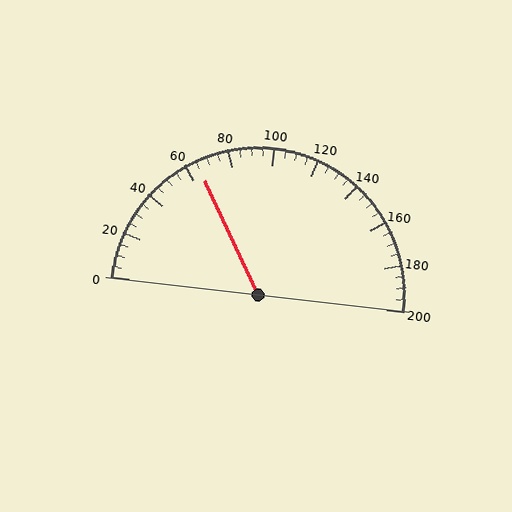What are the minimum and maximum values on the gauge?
The gauge ranges from 0 to 200.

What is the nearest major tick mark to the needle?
The nearest major tick mark is 60.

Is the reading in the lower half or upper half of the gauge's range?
The reading is in the lower half of the range (0 to 200).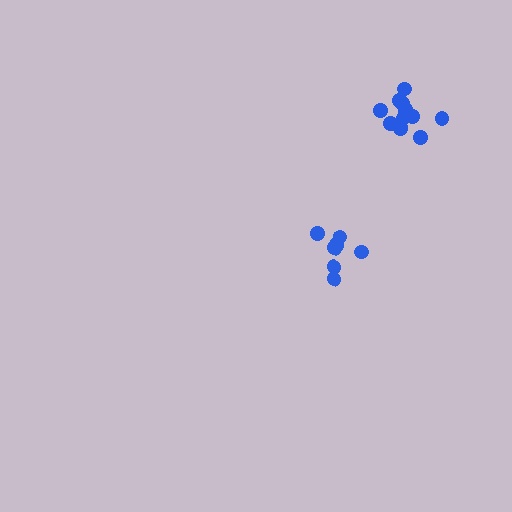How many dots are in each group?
Group 1: 7 dots, Group 2: 13 dots (20 total).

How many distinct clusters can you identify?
There are 2 distinct clusters.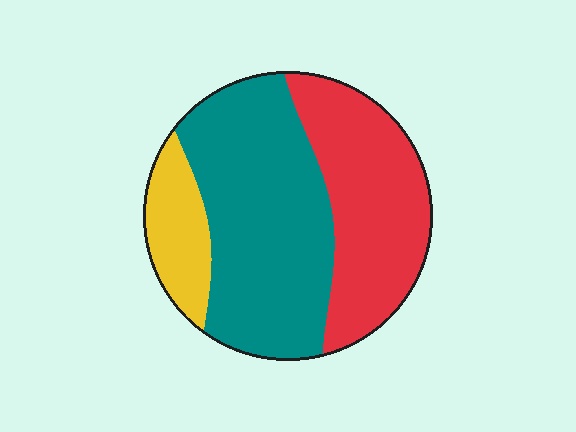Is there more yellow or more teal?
Teal.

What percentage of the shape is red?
Red covers around 35% of the shape.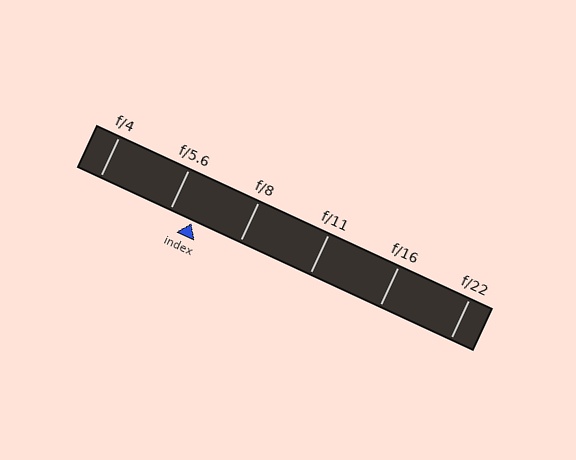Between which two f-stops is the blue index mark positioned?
The index mark is between f/5.6 and f/8.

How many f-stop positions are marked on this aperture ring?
There are 6 f-stop positions marked.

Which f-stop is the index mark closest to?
The index mark is closest to f/5.6.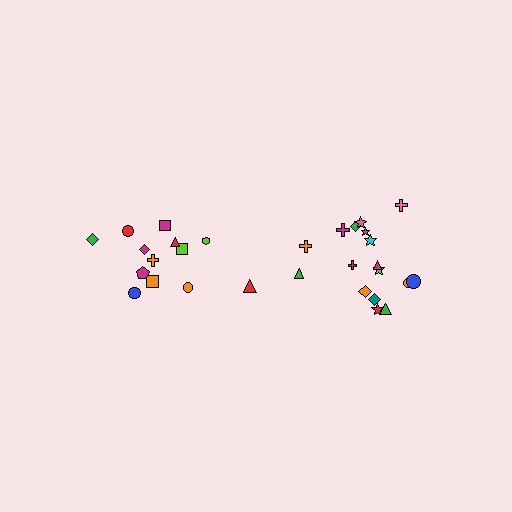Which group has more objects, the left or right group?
The right group.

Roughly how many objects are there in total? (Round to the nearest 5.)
Roughly 30 objects in total.